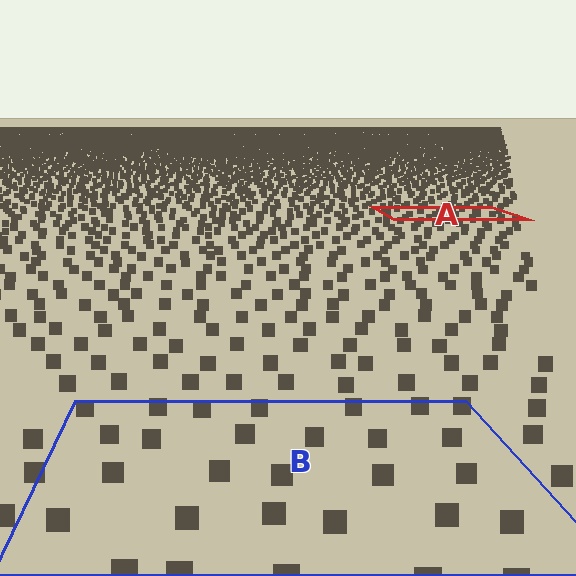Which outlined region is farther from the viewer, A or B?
Region A is farther from the viewer — the texture elements inside it appear smaller and more densely packed.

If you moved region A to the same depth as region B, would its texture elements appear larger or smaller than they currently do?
They would appear larger. At a closer depth, the same texture elements are projected at a bigger on-screen size.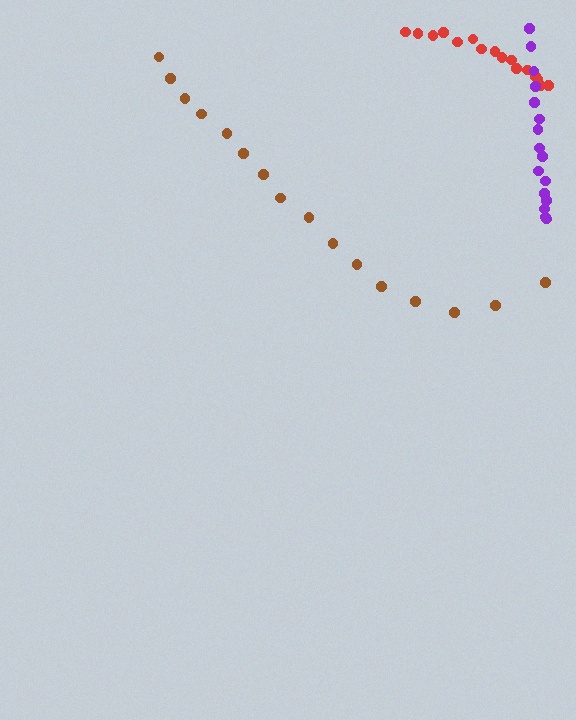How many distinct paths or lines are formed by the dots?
There are 3 distinct paths.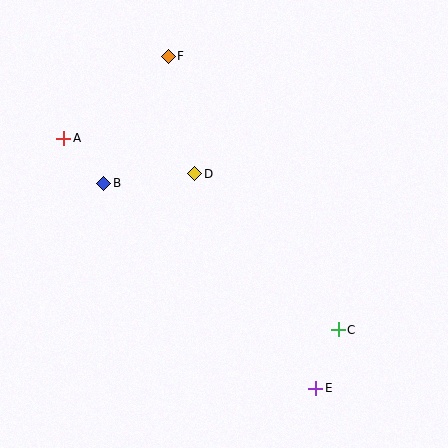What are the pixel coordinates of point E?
Point E is at (316, 388).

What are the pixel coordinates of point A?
Point A is at (64, 138).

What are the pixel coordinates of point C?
Point C is at (338, 330).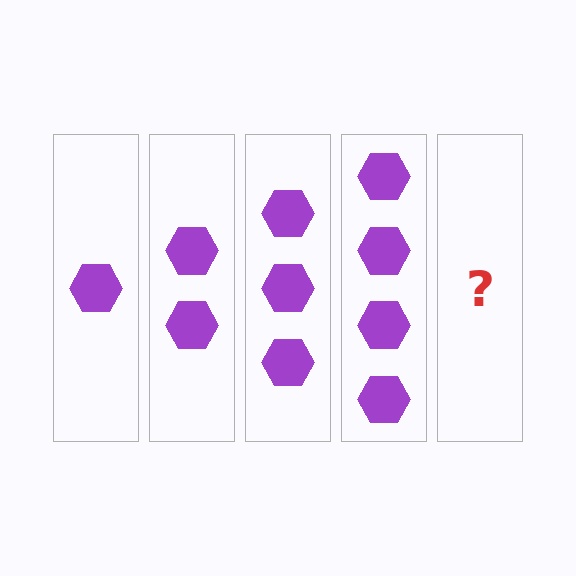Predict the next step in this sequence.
The next step is 5 hexagons.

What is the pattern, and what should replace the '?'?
The pattern is that each step adds one more hexagon. The '?' should be 5 hexagons.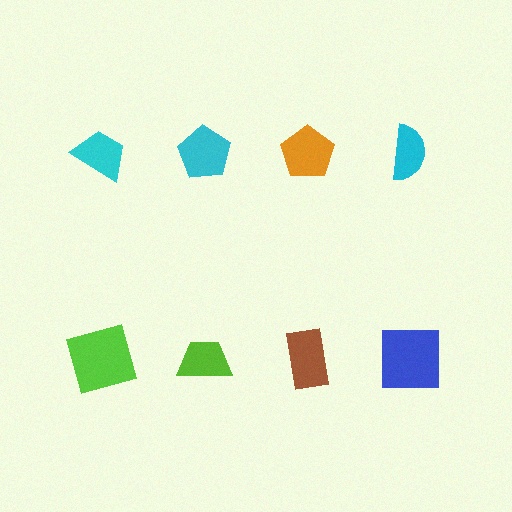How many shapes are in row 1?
4 shapes.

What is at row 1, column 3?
An orange pentagon.